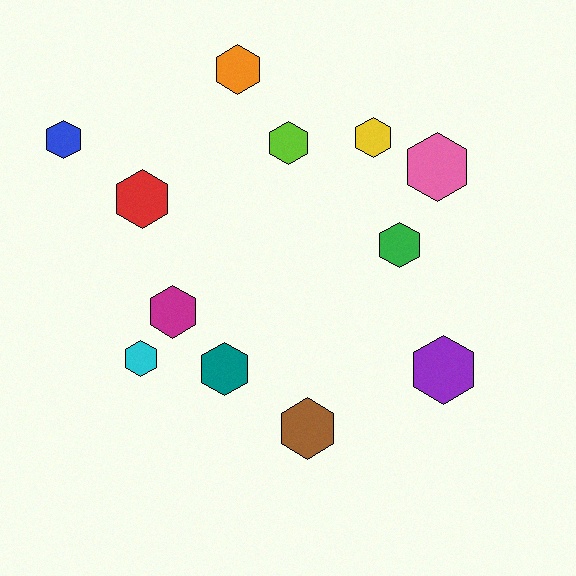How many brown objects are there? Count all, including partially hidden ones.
There is 1 brown object.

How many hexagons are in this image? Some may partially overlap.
There are 12 hexagons.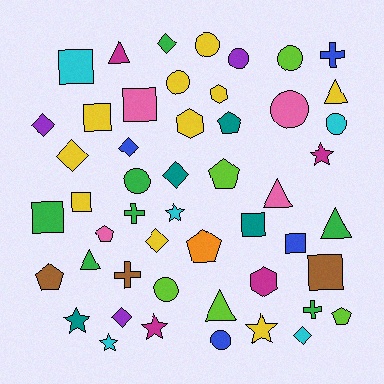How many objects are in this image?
There are 50 objects.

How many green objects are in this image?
There are 7 green objects.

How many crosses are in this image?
There are 4 crosses.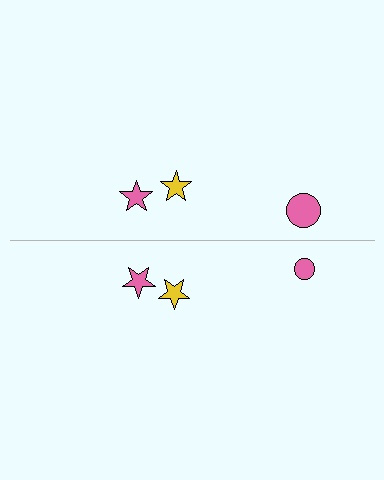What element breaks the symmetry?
The pink circle on the bottom side has a different size than its mirror counterpart.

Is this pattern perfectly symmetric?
No, the pattern is not perfectly symmetric. The pink circle on the bottom side has a different size than its mirror counterpart.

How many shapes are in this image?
There are 6 shapes in this image.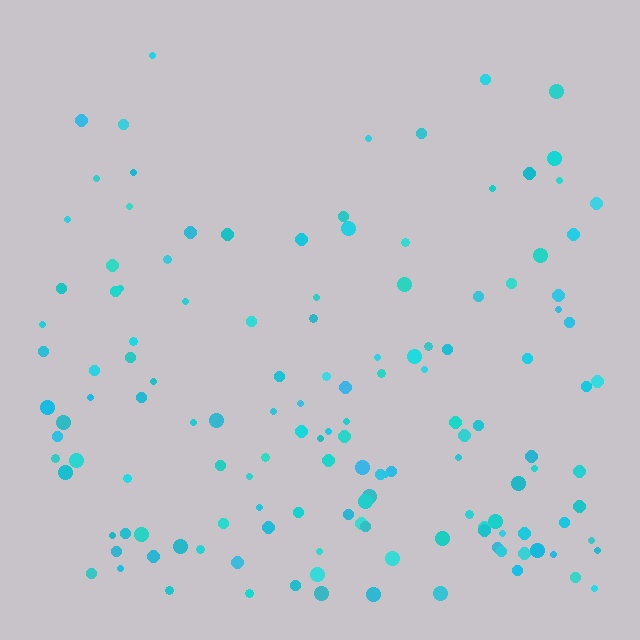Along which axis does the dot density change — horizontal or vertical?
Vertical.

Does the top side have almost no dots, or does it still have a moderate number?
Still a moderate number, just noticeably fewer than the bottom.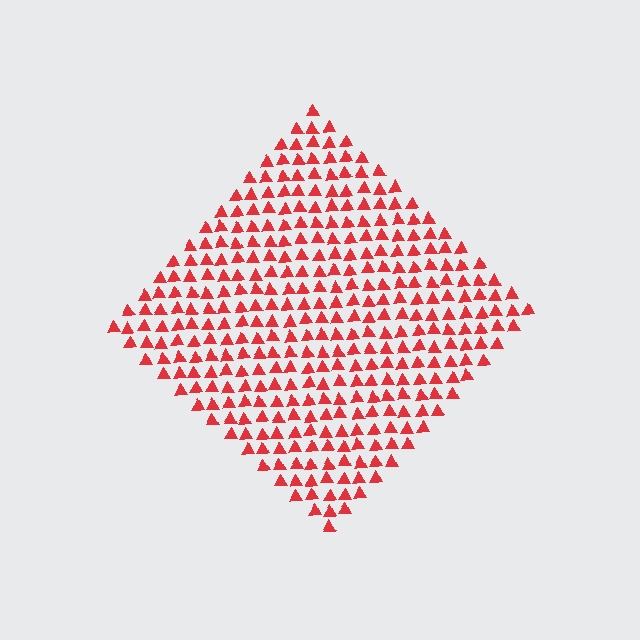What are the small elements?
The small elements are triangles.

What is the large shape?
The large shape is a diamond.